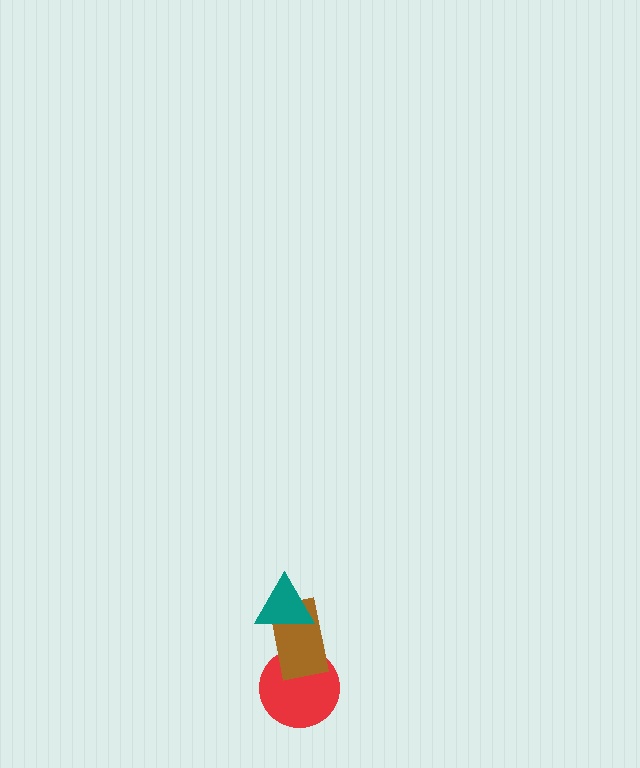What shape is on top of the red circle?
The brown rectangle is on top of the red circle.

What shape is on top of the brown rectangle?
The teal triangle is on top of the brown rectangle.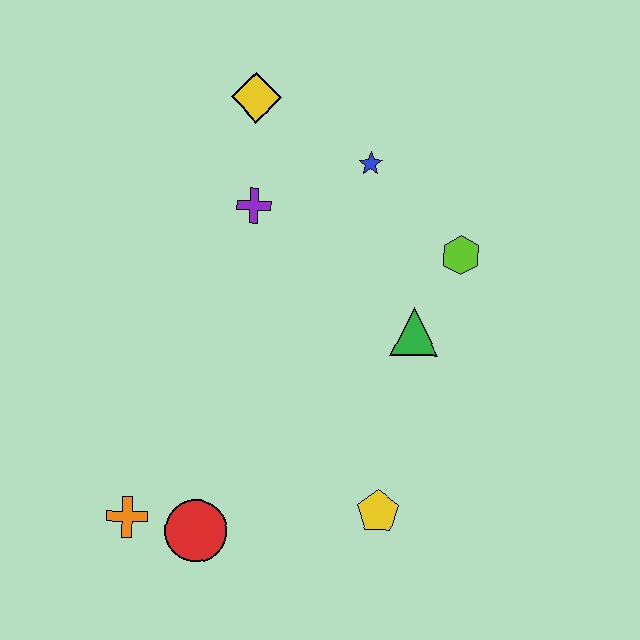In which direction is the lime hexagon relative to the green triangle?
The lime hexagon is above the green triangle.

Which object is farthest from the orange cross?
The yellow diamond is farthest from the orange cross.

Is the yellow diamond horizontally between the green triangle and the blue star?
No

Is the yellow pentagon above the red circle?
Yes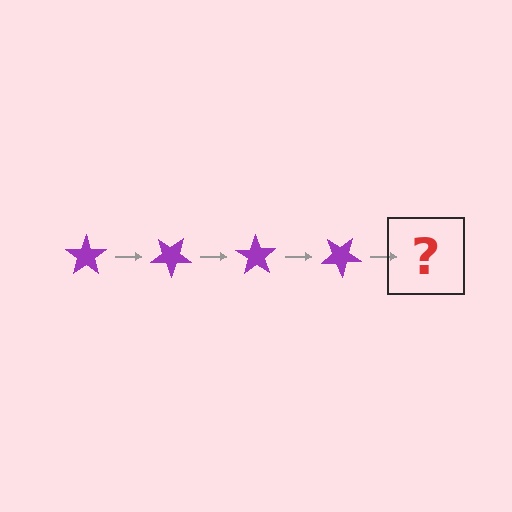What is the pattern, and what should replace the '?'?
The pattern is that the star rotates 35 degrees each step. The '?' should be a purple star rotated 140 degrees.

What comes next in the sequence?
The next element should be a purple star rotated 140 degrees.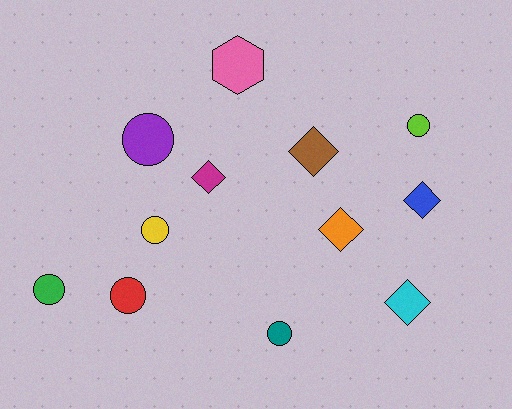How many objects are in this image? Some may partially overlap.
There are 12 objects.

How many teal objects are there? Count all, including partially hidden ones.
There is 1 teal object.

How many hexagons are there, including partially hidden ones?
There is 1 hexagon.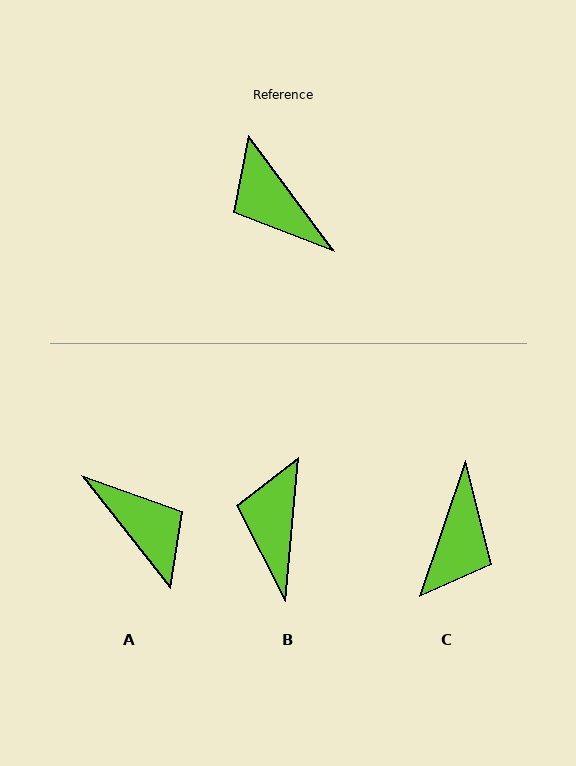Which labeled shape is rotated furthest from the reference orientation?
A, about 178 degrees away.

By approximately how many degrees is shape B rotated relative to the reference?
Approximately 42 degrees clockwise.